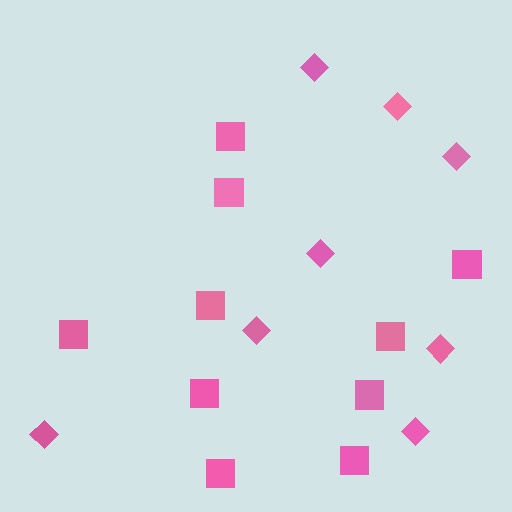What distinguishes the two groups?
There are 2 groups: one group of diamonds (8) and one group of squares (10).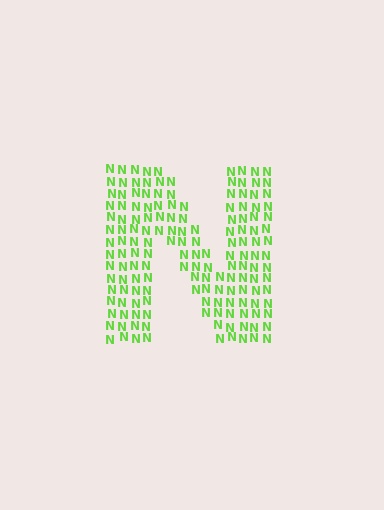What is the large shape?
The large shape is the letter N.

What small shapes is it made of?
It is made of small letter N's.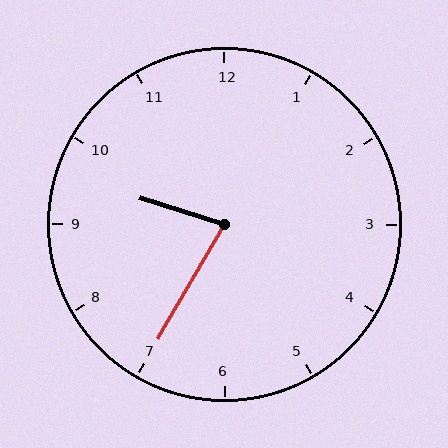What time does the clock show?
9:35.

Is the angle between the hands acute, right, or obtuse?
It is acute.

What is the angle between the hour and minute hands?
Approximately 78 degrees.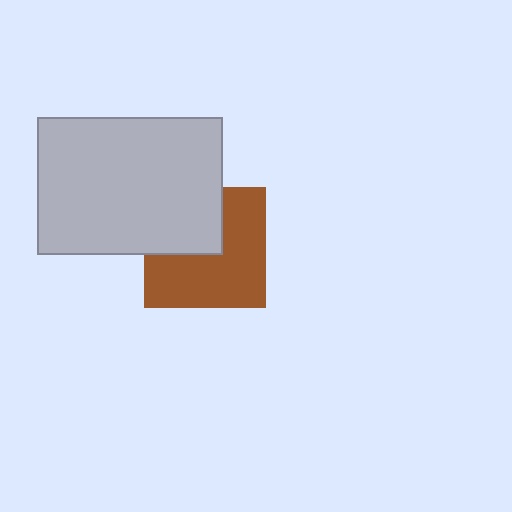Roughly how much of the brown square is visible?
About half of it is visible (roughly 63%).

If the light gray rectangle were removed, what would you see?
You would see the complete brown square.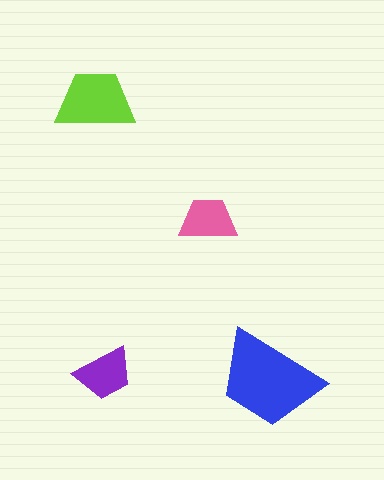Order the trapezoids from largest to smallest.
the blue one, the lime one, the purple one, the pink one.